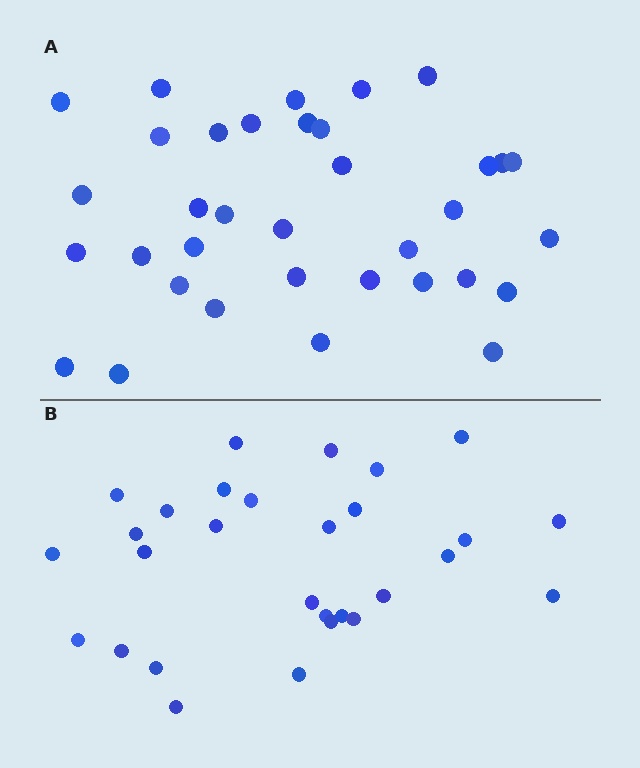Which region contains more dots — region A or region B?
Region A (the top region) has more dots.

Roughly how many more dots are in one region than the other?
Region A has about 6 more dots than region B.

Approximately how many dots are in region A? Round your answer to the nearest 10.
About 40 dots. (The exact count is 35, which rounds to 40.)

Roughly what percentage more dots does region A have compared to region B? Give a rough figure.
About 20% more.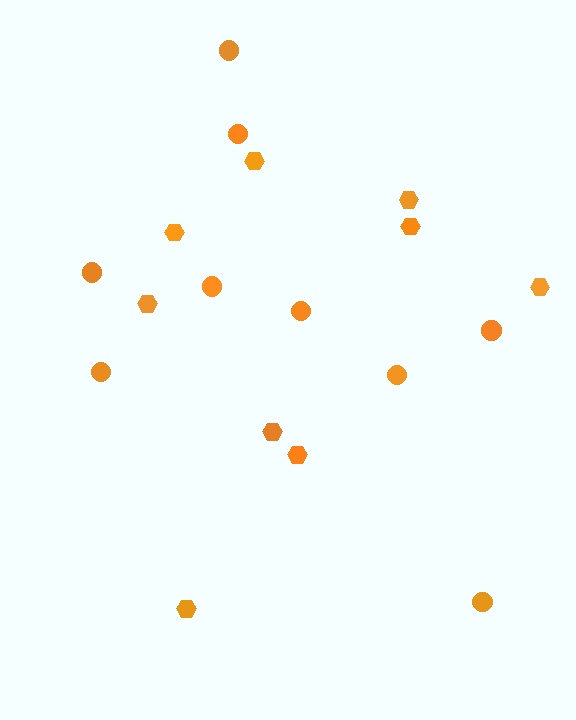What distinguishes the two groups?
There are 2 groups: one group of circles (9) and one group of hexagons (9).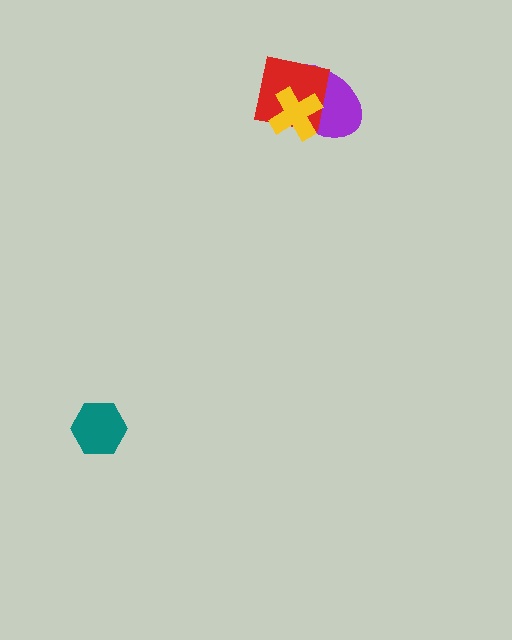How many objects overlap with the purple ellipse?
2 objects overlap with the purple ellipse.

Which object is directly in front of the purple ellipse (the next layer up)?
The red square is directly in front of the purple ellipse.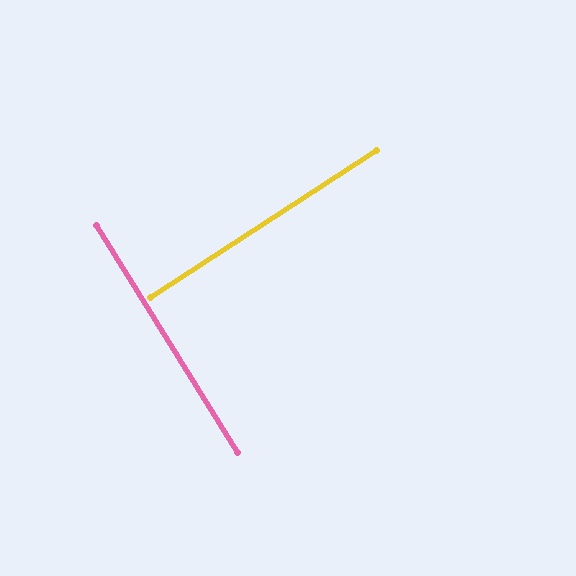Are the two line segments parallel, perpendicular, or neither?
Perpendicular — they meet at approximately 89°.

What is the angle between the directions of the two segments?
Approximately 89 degrees.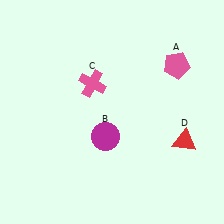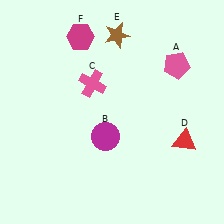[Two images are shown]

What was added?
A brown star (E), a magenta hexagon (F) were added in Image 2.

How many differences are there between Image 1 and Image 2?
There are 2 differences between the two images.